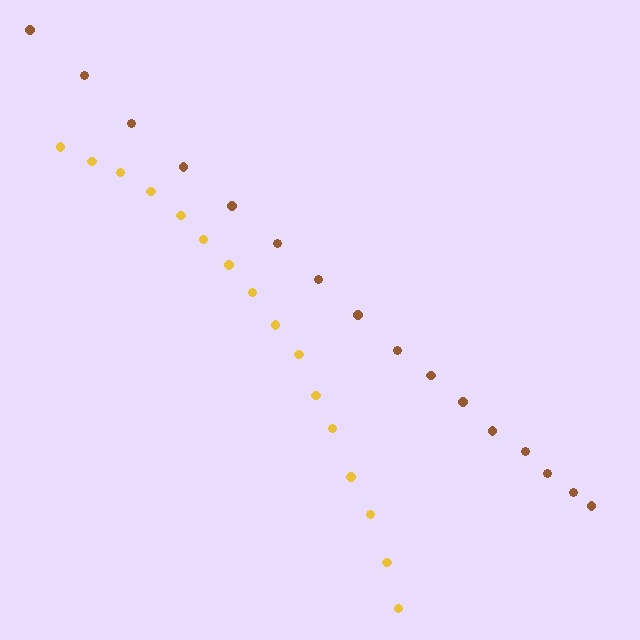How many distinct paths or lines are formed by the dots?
There are 2 distinct paths.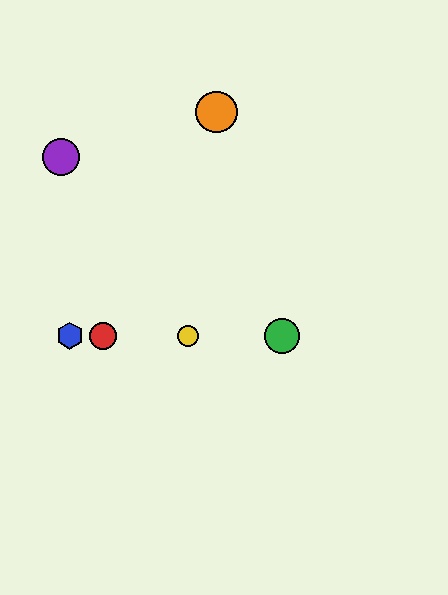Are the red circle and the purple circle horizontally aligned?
No, the red circle is at y≈336 and the purple circle is at y≈157.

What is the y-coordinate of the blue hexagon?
The blue hexagon is at y≈336.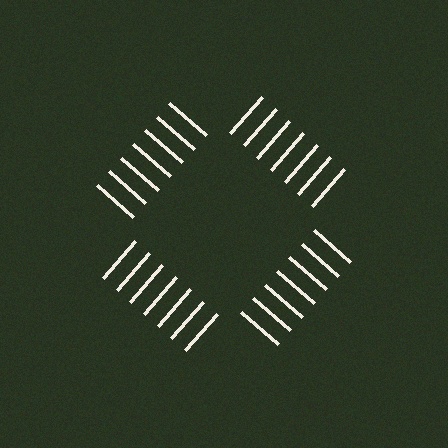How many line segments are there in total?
28 — 7 along each of the 4 edges.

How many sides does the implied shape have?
4 sides — the line-ends trace a square.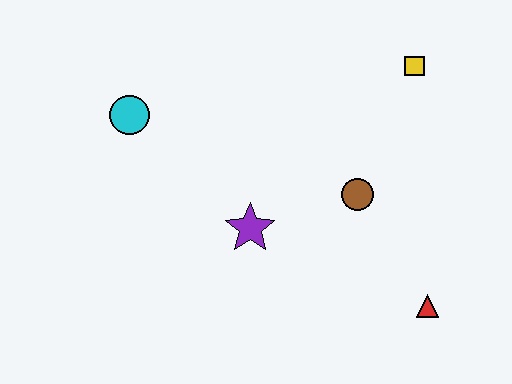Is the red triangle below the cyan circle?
Yes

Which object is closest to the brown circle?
The purple star is closest to the brown circle.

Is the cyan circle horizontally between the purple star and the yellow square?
No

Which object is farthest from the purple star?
The yellow square is farthest from the purple star.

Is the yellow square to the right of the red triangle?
No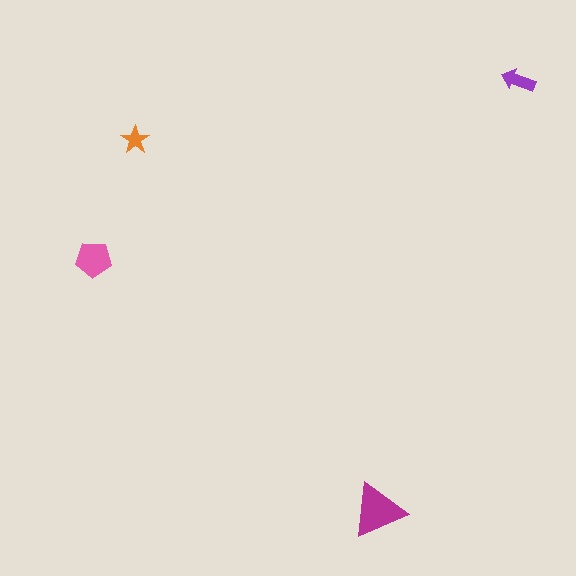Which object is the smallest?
The orange star.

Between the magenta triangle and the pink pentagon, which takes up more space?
The magenta triangle.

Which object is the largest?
The magenta triangle.